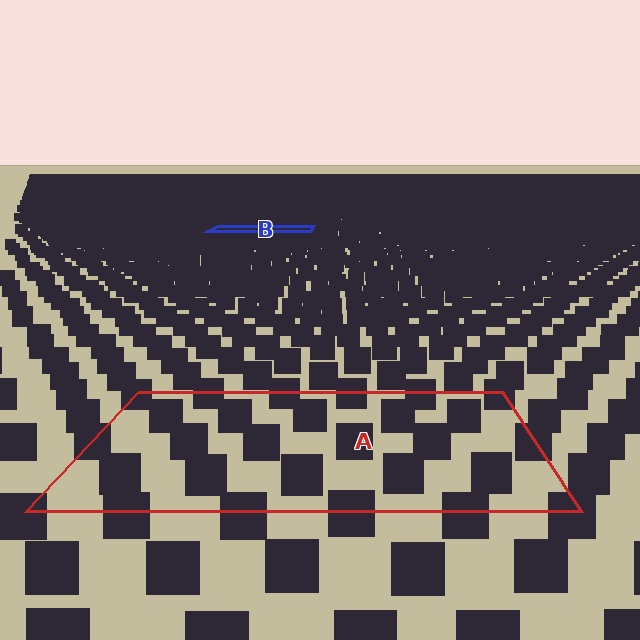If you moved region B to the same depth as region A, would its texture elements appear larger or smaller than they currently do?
They would appear larger. At a closer depth, the same texture elements are projected at a bigger on-screen size.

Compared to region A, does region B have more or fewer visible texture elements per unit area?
Region B has more texture elements per unit area — they are packed more densely because it is farther away.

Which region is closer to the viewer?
Region A is closer. The texture elements there are larger and more spread out.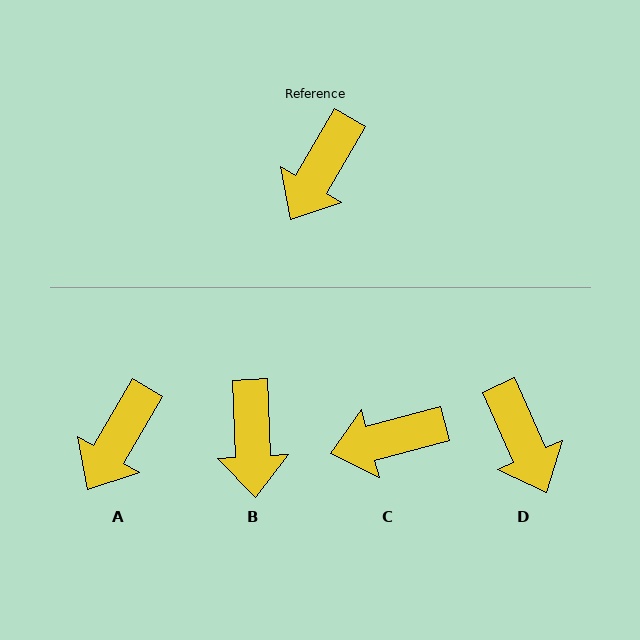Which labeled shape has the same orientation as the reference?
A.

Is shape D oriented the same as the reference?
No, it is off by about 55 degrees.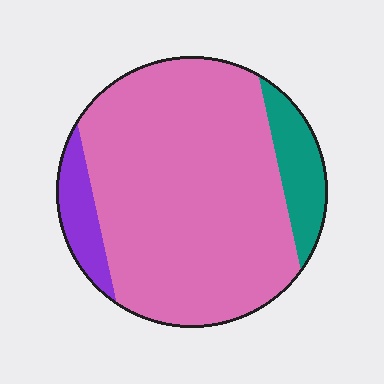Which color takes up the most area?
Pink, at roughly 80%.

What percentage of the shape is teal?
Teal covers roughly 10% of the shape.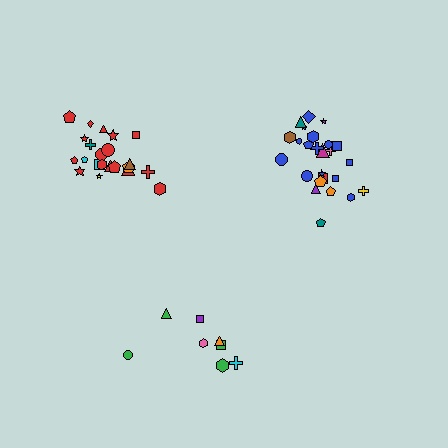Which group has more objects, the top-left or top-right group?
The top-right group.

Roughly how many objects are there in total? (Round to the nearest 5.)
Roughly 55 objects in total.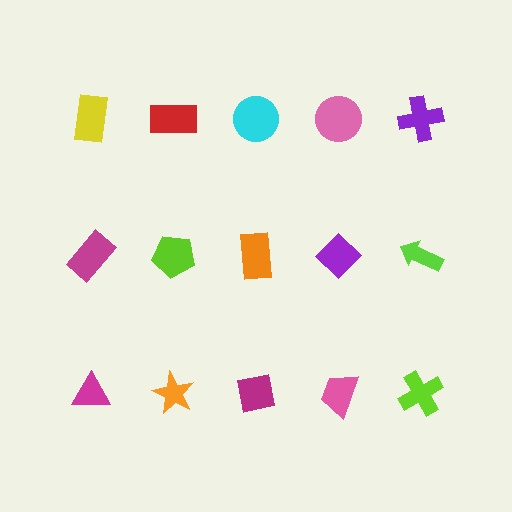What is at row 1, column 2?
A red rectangle.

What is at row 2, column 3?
An orange rectangle.